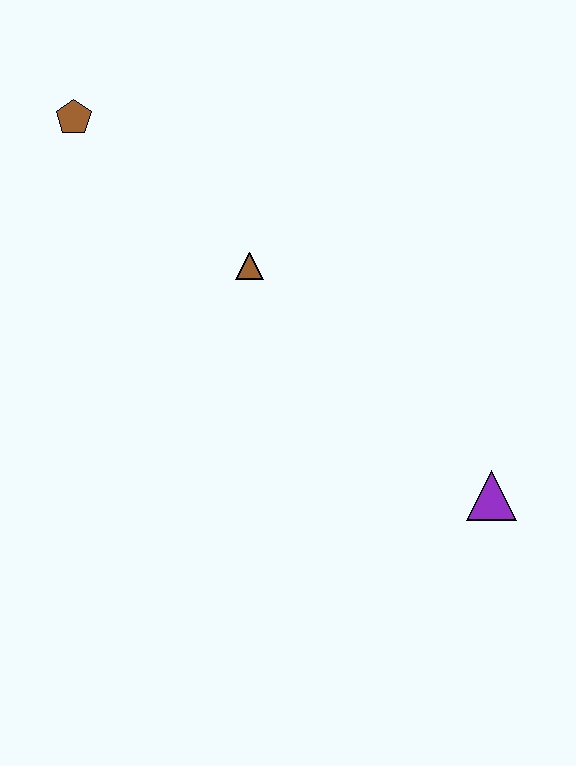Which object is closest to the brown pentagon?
The brown triangle is closest to the brown pentagon.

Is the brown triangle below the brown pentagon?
Yes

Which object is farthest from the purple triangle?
The brown pentagon is farthest from the purple triangle.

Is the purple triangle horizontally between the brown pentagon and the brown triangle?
No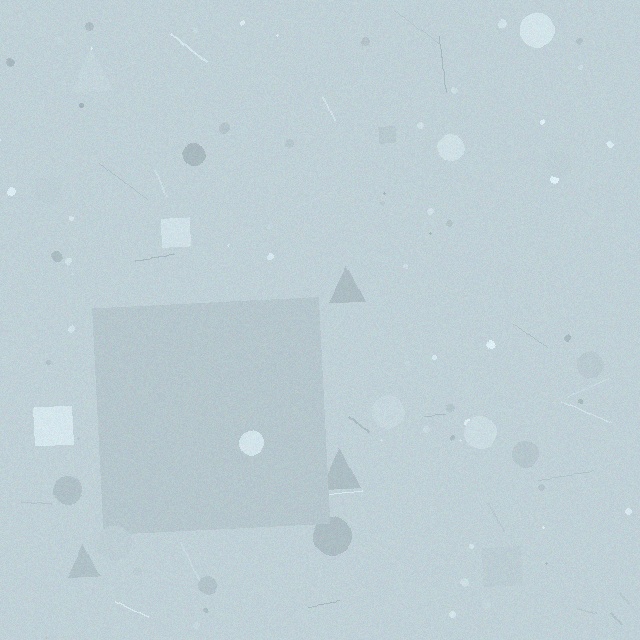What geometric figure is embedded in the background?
A square is embedded in the background.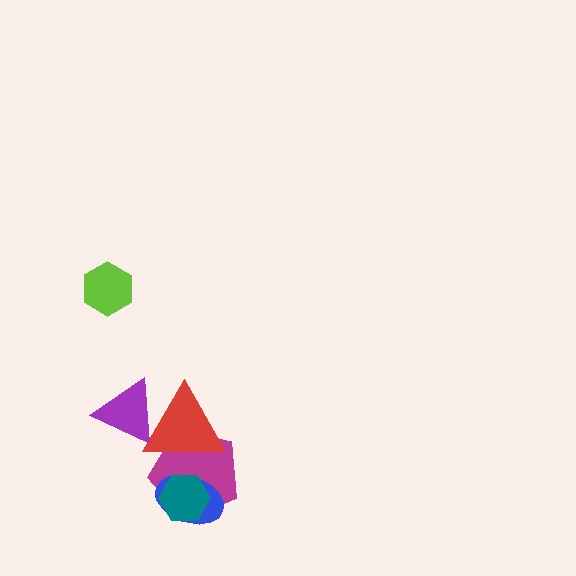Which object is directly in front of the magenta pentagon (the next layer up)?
The blue ellipse is directly in front of the magenta pentagon.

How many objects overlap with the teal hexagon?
2 objects overlap with the teal hexagon.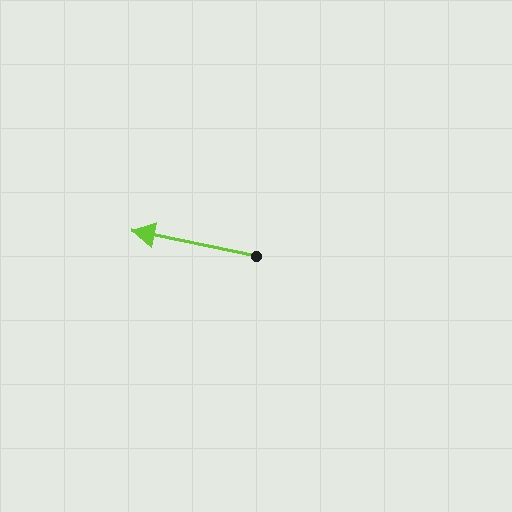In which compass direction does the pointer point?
West.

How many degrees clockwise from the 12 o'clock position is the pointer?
Approximately 282 degrees.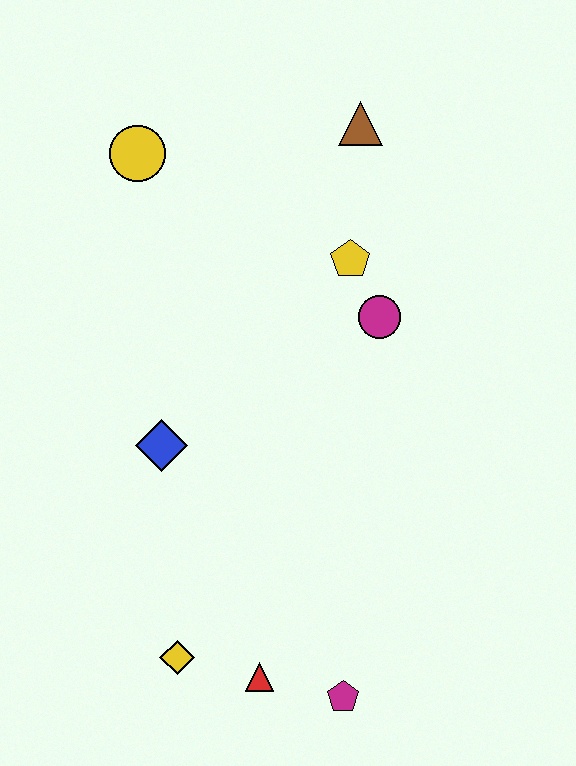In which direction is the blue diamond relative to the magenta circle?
The blue diamond is to the left of the magenta circle.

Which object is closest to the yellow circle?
The brown triangle is closest to the yellow circle.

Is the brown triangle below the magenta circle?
No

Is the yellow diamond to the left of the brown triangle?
Yes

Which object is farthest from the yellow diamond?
The brown triangle is farthest from the yellow diamond.